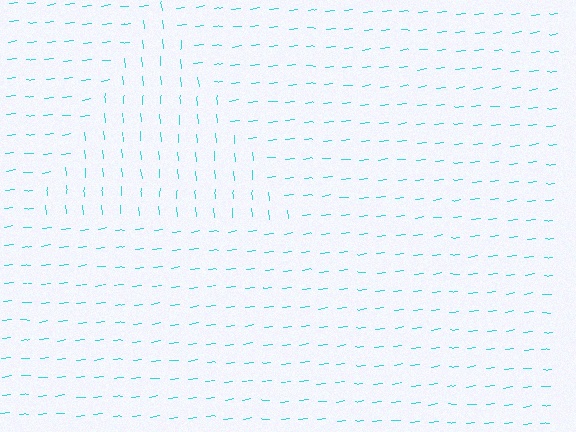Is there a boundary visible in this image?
Yes, there is a texture boundary formed by a change in line orientation.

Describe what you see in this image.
The image is filled with small cyan line segments. A triangle region in the image has lines oriented differently from the surrounding lines, creating a visible texture boundary.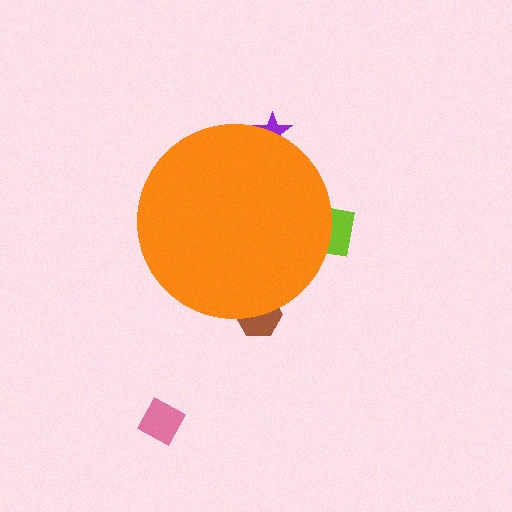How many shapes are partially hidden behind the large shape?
3 shapes are partially hidden.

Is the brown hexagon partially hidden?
Yes, the brown hexagon is partially hidden behind the orange circle.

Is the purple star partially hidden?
Yes, the purple star is partially hidden behind the orange circle.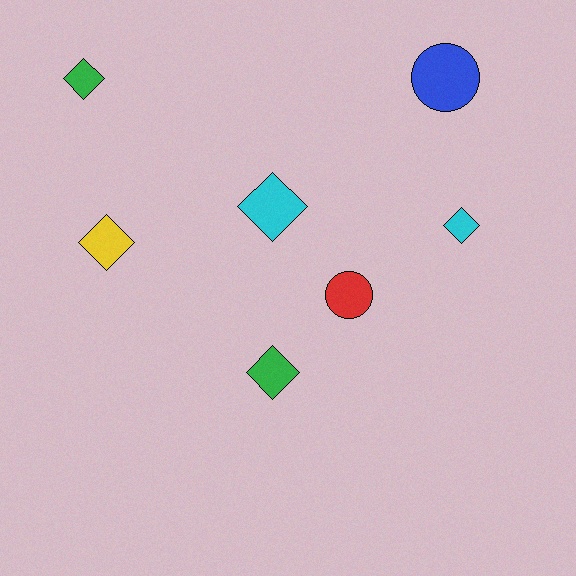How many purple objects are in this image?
There are no purple objects.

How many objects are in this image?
There are 7 objects.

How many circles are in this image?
There are 2 circles.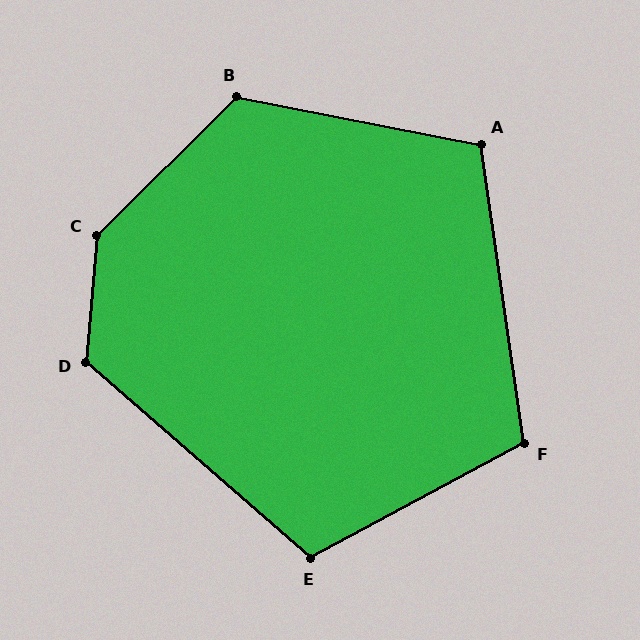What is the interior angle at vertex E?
Approximately 111 degrees (obtuse).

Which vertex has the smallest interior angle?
A, at approximately 109 degrees.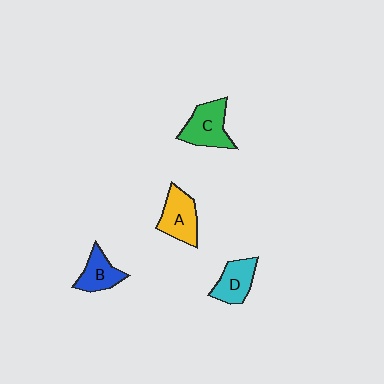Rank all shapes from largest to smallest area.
From largest to smallest: C (green), A (yellow), D (cyan), B (blue).